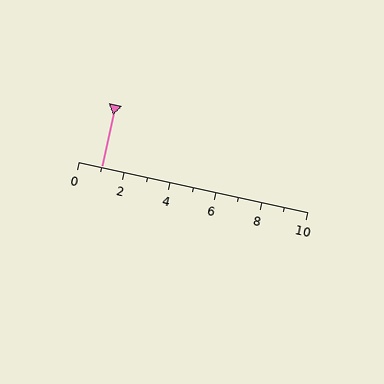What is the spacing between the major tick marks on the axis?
The major ticks are spaced 2 apart.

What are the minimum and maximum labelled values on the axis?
The axis runs from 0 to 10.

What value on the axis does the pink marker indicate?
The marker indicates approximately 1.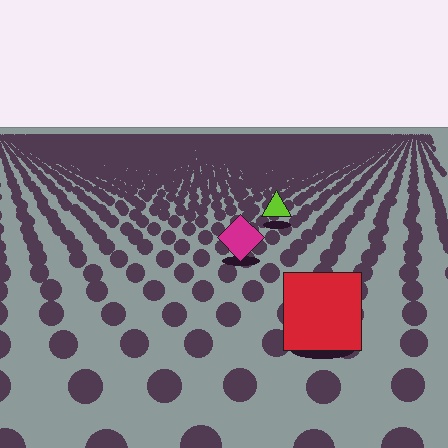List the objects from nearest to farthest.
From nearest to farthest: the red square, the magenta diamond, the lime triangle.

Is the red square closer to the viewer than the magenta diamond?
Yes. The red square is closer — you can tell from the texture gradient: the ground texture is coarser near it.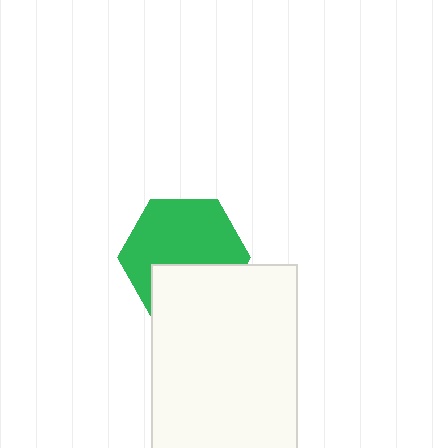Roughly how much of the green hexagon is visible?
About half of it is visible (roughly 64%).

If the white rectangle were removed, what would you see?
You would see the complete green hexagon.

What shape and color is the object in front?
The object in front is a white rectangle.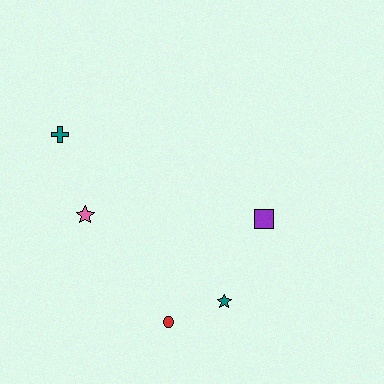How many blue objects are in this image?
There are no blue objects.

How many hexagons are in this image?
There are no hexagons.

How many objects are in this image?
There are 5 objects.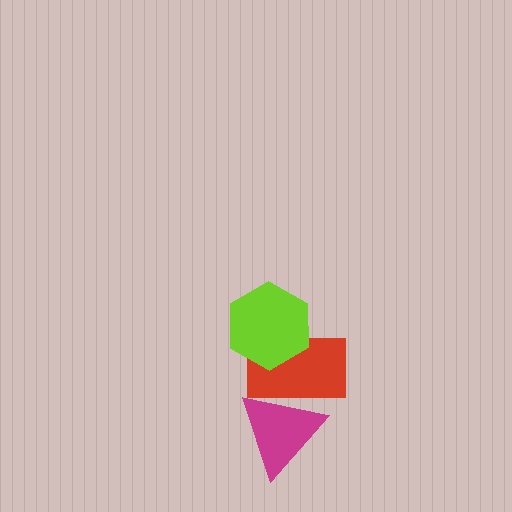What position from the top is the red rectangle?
The red rectangle is 2nd from the top.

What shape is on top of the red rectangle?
The lime hexagon is on top of the red rectangle.